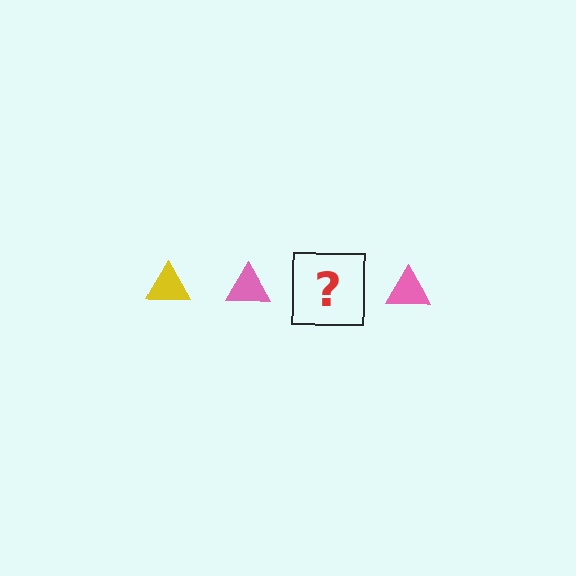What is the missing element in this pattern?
The missing element is a yellow triangle.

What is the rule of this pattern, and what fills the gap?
The rule is that the pattern cycles through yellow, pink triangles. The gap should be filled with a yellow triangle.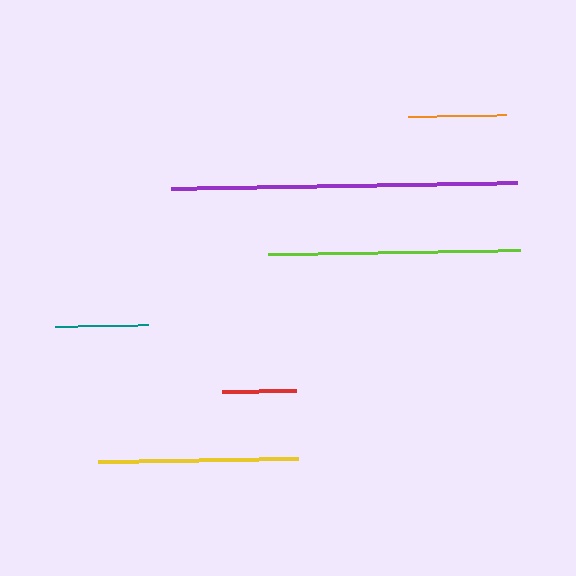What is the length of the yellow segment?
The yellow segment is approximately 200 pixels long.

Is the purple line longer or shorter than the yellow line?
The purple line is longer than the yellow line.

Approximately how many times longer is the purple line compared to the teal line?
The purple line is approximately 3.7 times the length of the teal line.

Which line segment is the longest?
The purple line is the longest at approximately 346 pixels.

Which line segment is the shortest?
The red line is the shortest at approximately 74 pixels.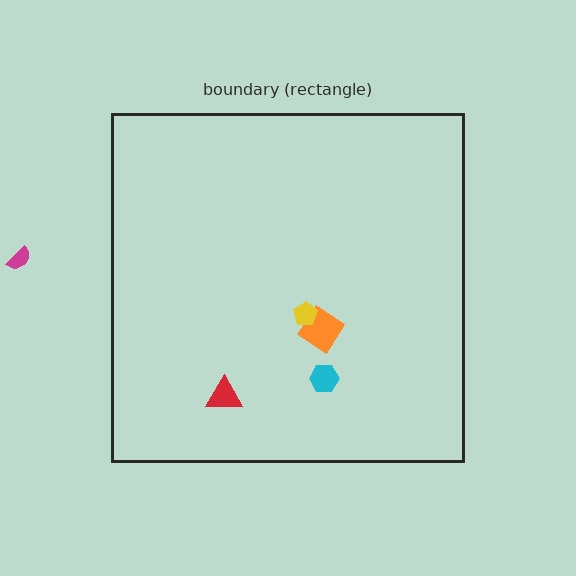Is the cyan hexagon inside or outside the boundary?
Inside.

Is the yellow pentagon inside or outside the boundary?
Inside.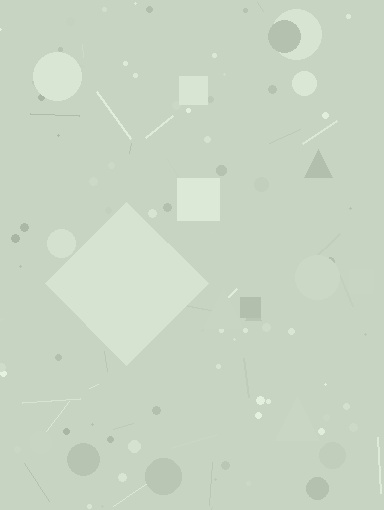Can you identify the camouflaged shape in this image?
The camouflaged shape is a diamond.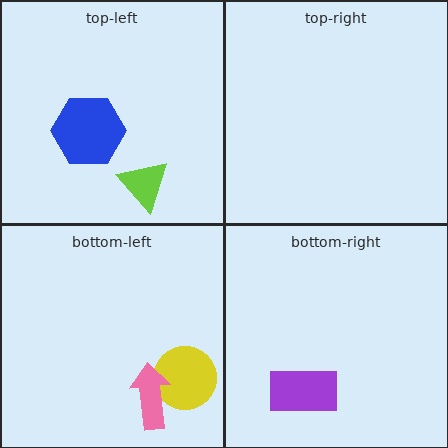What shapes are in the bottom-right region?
The purple rectangle.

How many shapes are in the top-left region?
2.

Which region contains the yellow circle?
The bottom-left region.